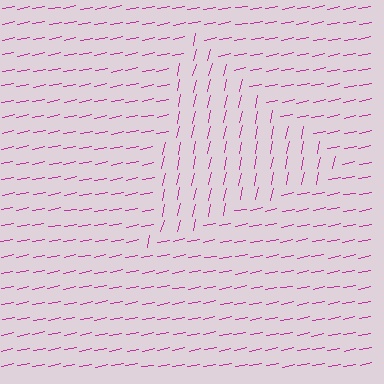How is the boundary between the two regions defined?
The boundary is defined purely by a change in line orientation (approximately 66 degrees difference). All lines are the same color and thickness.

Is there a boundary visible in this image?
Yes, there is a texture boundary formed by a change in line orientation.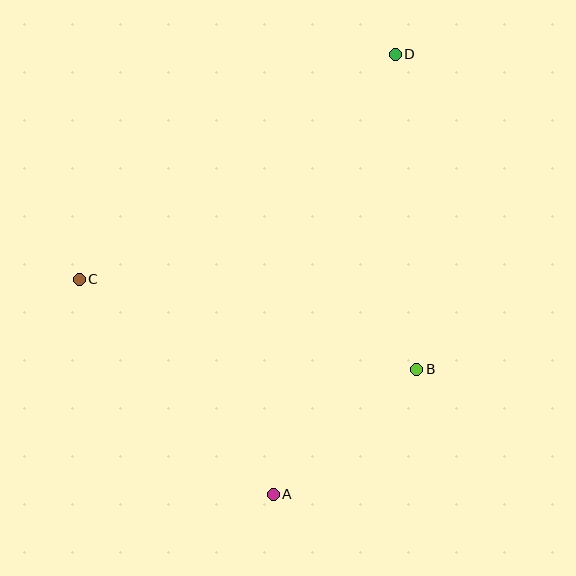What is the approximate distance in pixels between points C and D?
The distance between C and D is approximately 388 pixels.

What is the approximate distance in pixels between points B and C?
The distance between B and C is approximately 349 pixels.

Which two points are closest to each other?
Points A and B are closest to each other.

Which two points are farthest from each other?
Points A and D are farthest from each other.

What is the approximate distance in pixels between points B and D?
The distance between B and D is approximately 316 pixels.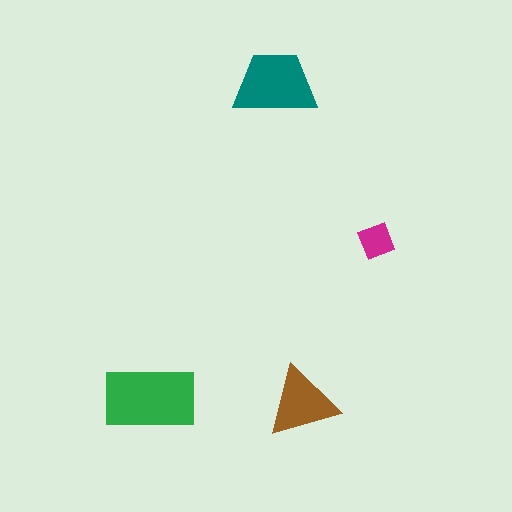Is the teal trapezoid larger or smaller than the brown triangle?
Larger.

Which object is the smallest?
The magenta diamond.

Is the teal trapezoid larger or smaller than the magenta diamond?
Larger.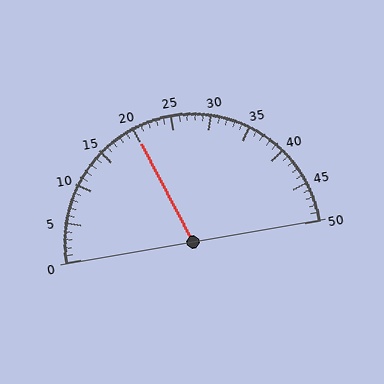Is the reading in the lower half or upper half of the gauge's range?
The reading is in the lower half of the range (0 to 50).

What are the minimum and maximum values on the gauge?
The gauge ranges from 0 to 50.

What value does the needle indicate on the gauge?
The needle indicates approximately 20.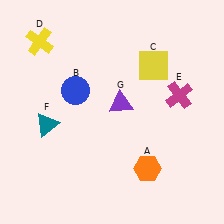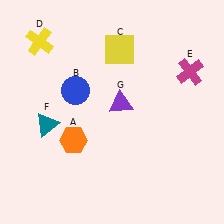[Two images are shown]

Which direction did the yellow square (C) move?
The yellow square (C) moved left.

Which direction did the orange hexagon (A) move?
The orange hexagon (A) moved left.